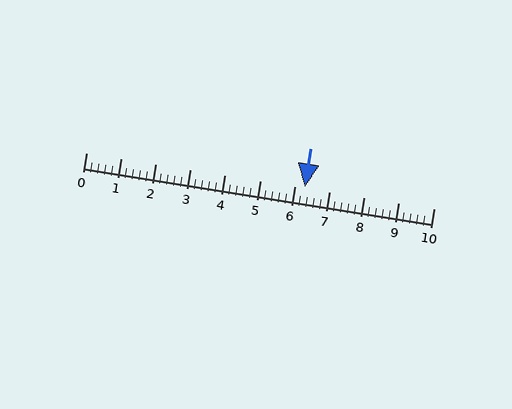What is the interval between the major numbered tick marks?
The major tick marks are spaced 1 units apart.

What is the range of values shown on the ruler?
The ruler shows values from 0 to 10.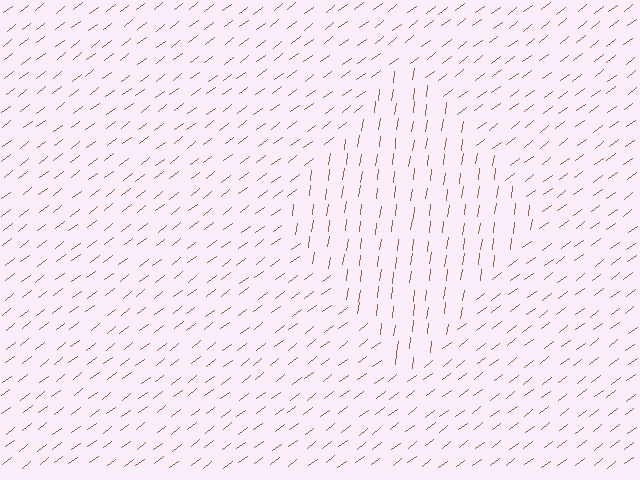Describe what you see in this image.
The image is filled with small brown line segments. A diamond region in the image has lines oriented differently from the surrounding lines, creating a visible texture boundary.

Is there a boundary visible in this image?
Yes, there is a texture boundary formed by a change in line orientation.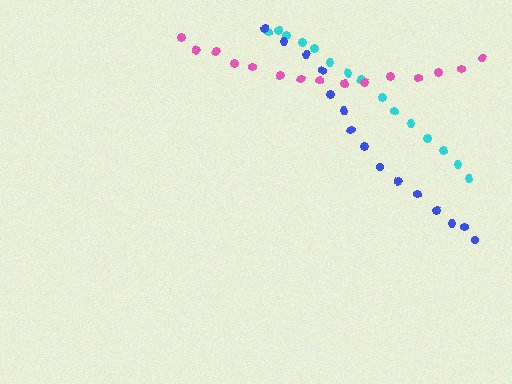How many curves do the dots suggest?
There are 3 distinct paths.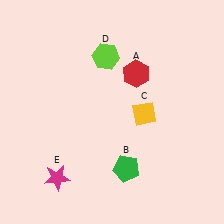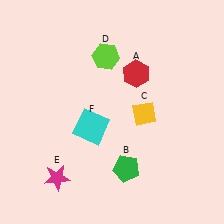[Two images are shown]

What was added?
A cyan square (F) was added in Image 2.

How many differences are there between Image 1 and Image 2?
There is 1 difference between the two images.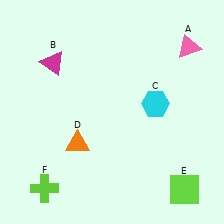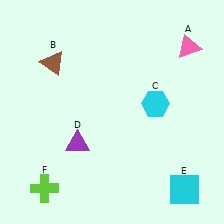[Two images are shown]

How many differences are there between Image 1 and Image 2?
There are 3 differences between the two images.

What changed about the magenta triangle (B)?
In Image 1, B is magenta. In Image 2, it changed to brown.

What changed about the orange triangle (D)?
In Image 1, D is orange. In Image 2, it changed to purple.